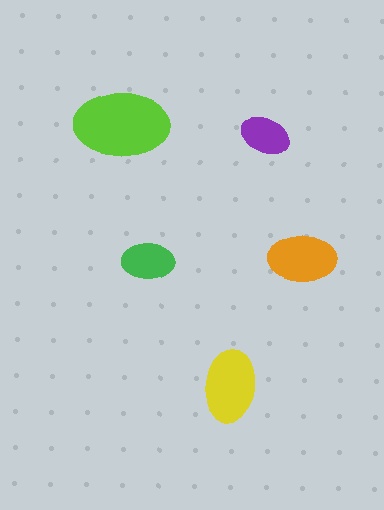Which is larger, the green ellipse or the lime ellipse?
The lime one.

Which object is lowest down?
The yellow ellipse is bottommost.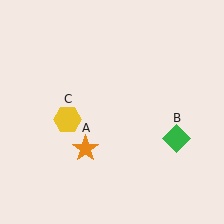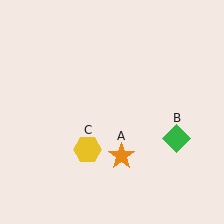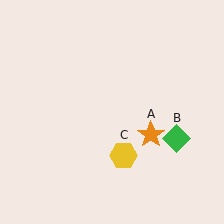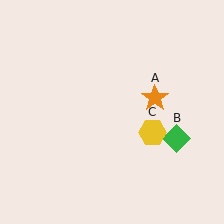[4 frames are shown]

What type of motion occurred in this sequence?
The orange star (object A), yellow hexagon (object C) rotated counterclockwise around the center of the scene.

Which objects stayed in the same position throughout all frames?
Green diamond (object B) remained stationary.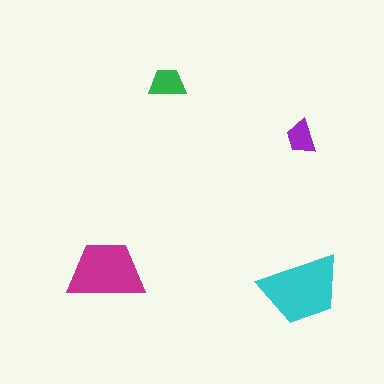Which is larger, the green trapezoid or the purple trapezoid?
The green one.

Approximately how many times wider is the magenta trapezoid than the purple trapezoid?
About 2 times wider.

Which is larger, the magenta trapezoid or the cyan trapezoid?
The cyan one.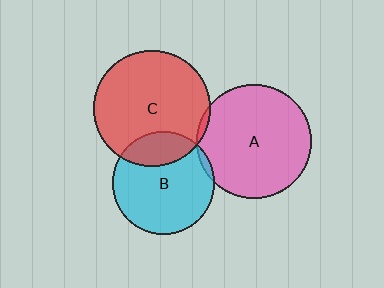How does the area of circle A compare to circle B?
Approximately 1.2 times.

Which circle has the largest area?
Circle C (red).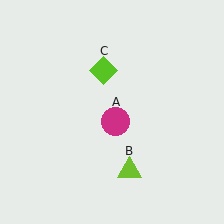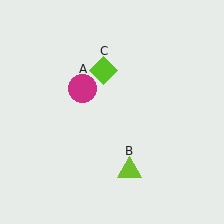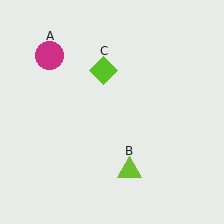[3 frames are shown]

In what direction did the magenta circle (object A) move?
The magenta circle (object A) moved up and to the left.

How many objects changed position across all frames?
1 object changed position: magenta circle (object A).